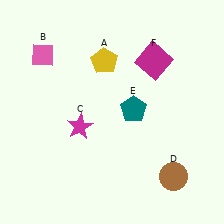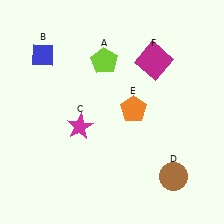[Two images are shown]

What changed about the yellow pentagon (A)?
In Image 1, A is yellow. In Image 2, it changed to lime.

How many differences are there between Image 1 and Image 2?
There are 3 differences between the two images.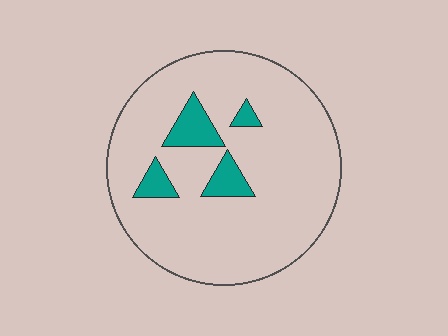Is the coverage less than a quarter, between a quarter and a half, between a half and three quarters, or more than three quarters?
Less than a quarter.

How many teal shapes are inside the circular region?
4.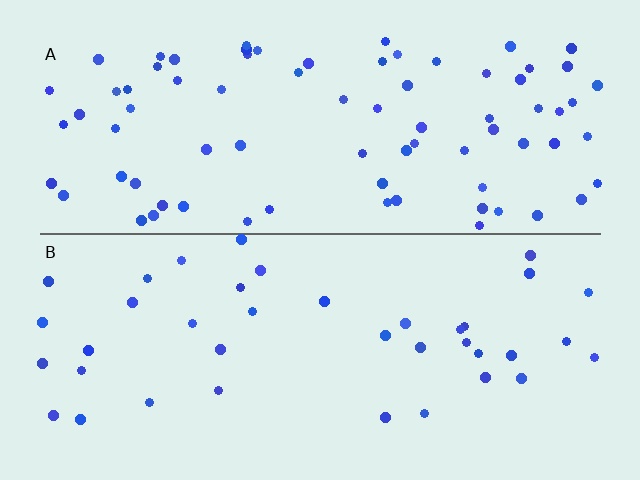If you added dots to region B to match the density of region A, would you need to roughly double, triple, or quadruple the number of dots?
Approximately double.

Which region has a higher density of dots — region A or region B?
A (the top).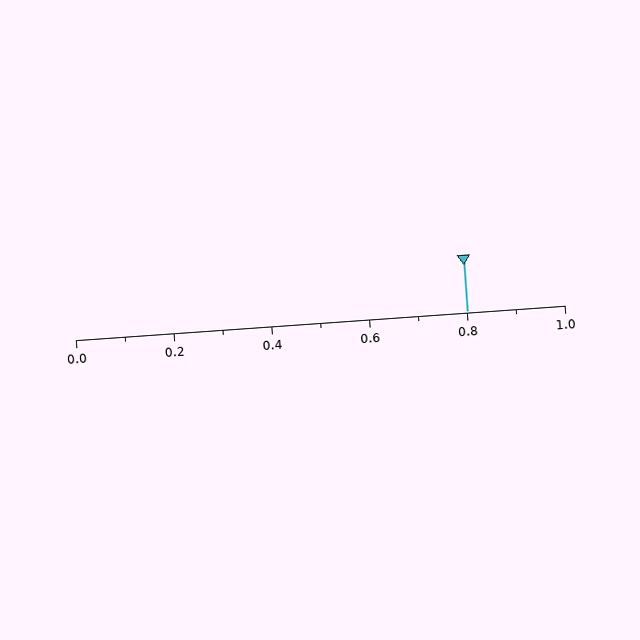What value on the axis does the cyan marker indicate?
The marker indicates approximately 0.8.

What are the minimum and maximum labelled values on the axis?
The axis runs from 0.0 to 1.0.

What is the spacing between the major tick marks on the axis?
The major ticks are spaced 0.2 apart.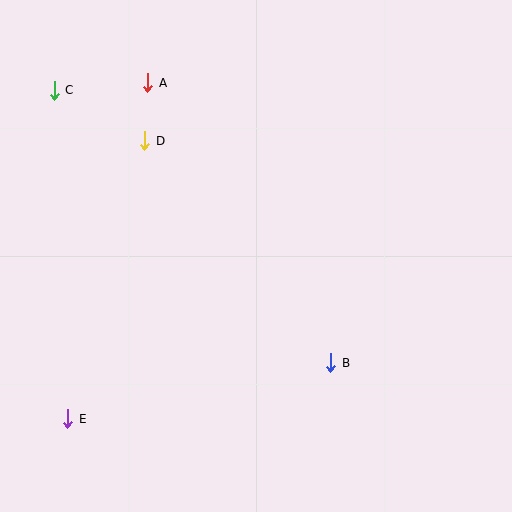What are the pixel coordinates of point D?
Point D is at (145, 141).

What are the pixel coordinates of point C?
Point C is at (54, 90).